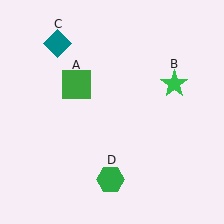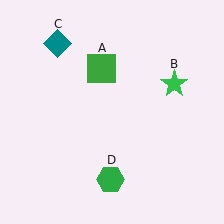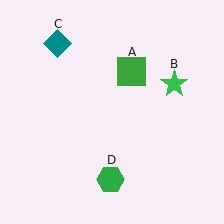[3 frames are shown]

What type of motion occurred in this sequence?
The green square (object A) rotated clockwise around the center of the scene.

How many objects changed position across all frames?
1 object changed position: green square (object A).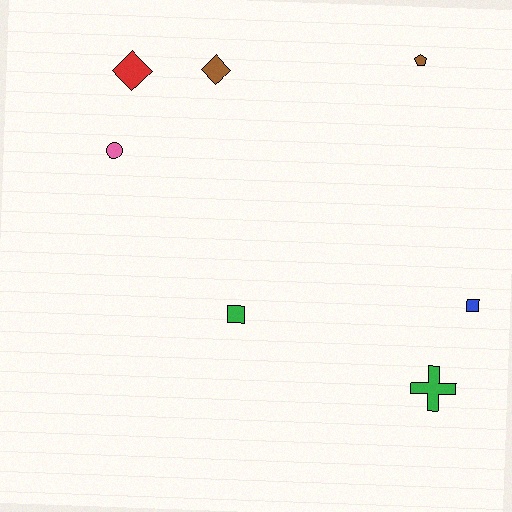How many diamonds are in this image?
There are 2 diamonds.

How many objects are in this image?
There are 7 objects.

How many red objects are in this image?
There is 1 red object.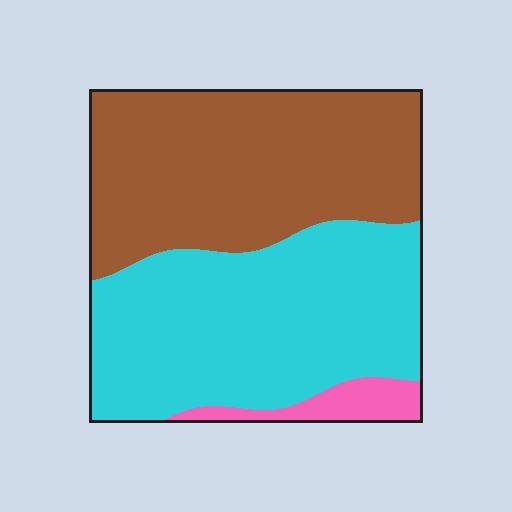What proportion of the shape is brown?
Brown takes up about one half (1/2) of the shape.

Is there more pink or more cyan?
Cyan.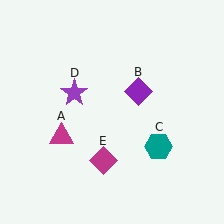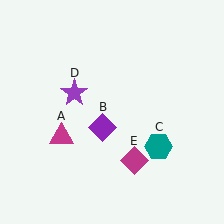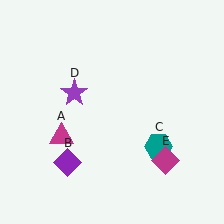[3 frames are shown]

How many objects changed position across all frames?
2 objects changed position: purple diamond (object B), magenta diamond (object E).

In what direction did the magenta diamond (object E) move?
The magenta diamond (object E) moved right.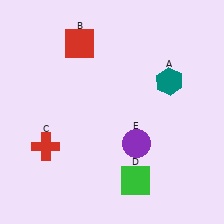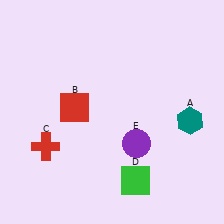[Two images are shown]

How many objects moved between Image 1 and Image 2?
2 objects moved between the two images.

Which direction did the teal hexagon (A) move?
The teal hexagon (A) moved down.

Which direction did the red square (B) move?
The red square (B) moved down.